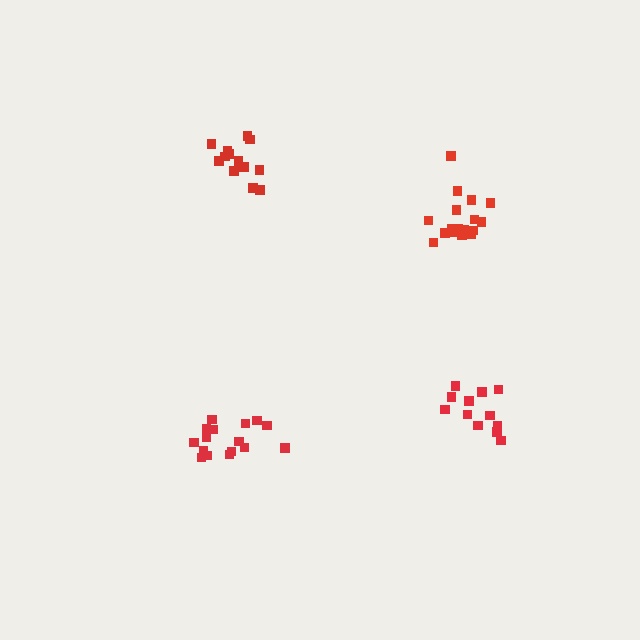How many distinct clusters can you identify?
There are 4 distinct clusters.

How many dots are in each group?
Group 1: 16 dots, Group 2: 17 dots, Group 3: 12 dots, Group 4: 13 dots (58 total).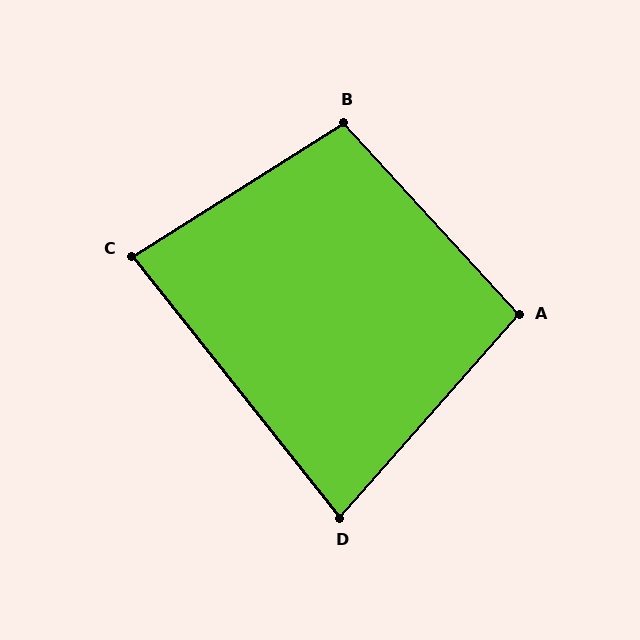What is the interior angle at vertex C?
Approximately 84 degrees (acute).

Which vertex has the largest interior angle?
B, at approximately 100 degrees.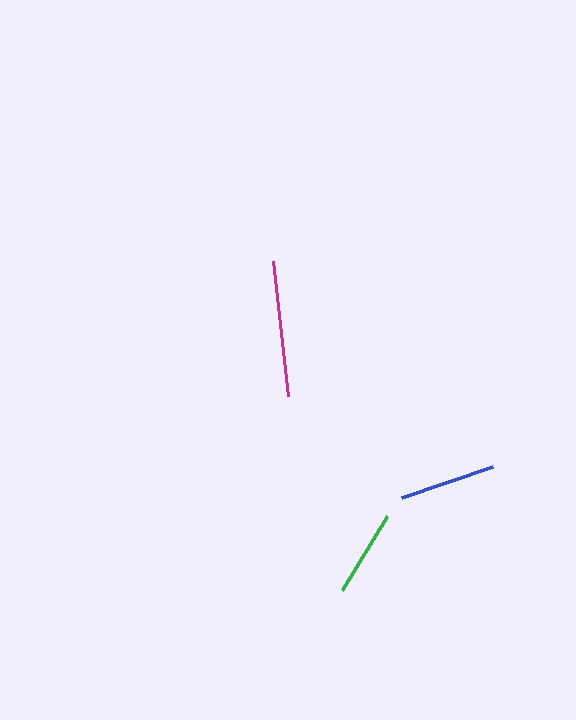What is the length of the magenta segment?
The magenta segment is approximately 135 pixels long.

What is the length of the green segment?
The green segment is approximately 87 pixels long.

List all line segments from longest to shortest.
From longest to shortest: magenta, blue, green.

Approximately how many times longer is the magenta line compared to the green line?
The magenta line is approximately 1.6 times the length of the green line.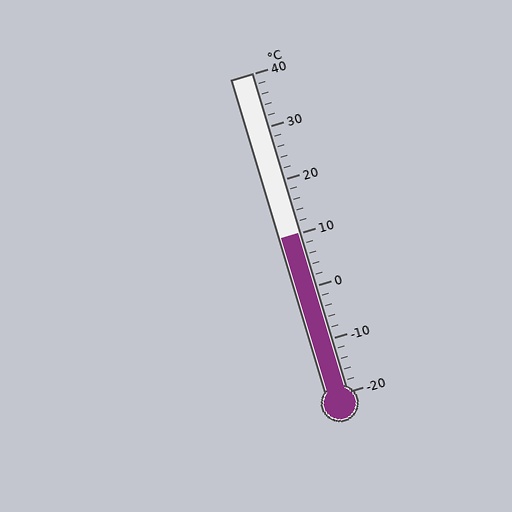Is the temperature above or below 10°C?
The temperature is at 10°C.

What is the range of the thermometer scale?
The thermometer scale ranges from -20°C to 40°C.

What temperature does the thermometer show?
The thermometer shows approximately 10°C.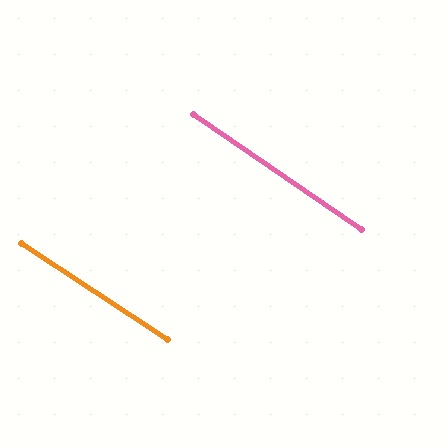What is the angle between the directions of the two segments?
Approximately 1 degree.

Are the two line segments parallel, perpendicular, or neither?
Parallel — their directions differ by only 1.0°.